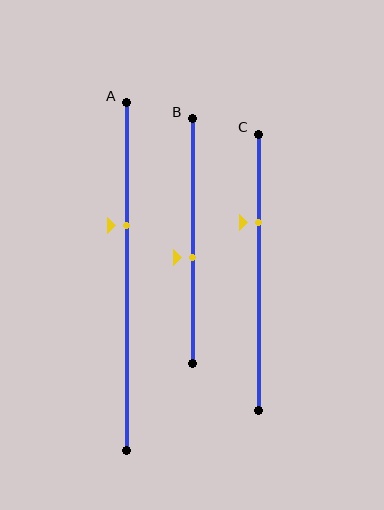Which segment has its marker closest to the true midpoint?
Segment B has its marker closest to the true midpoint.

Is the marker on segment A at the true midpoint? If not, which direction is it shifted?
No, the marker on segment A is shifted upward by about 15% of the segment length.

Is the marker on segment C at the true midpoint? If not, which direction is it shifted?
No, the marker on segment C is shifted upward by about 18% of the segment length.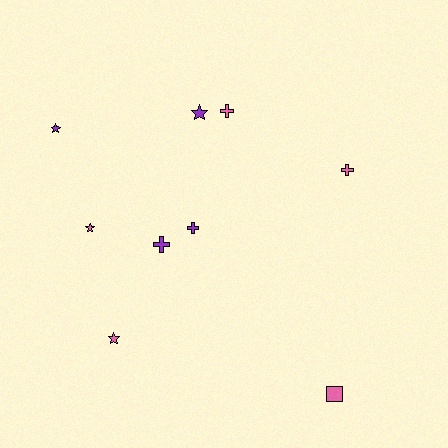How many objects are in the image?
There are 9 objects.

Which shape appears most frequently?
Cross, with 4 objects.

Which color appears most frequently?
Pink, with 5 objects.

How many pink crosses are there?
There are 2 pink crosses.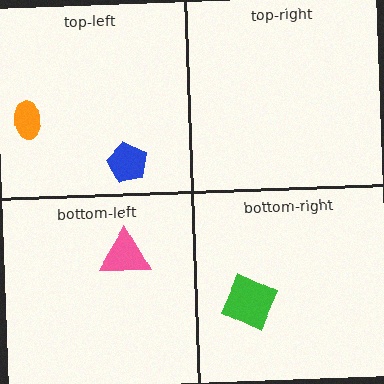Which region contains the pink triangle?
The bottom-left region.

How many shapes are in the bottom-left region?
1.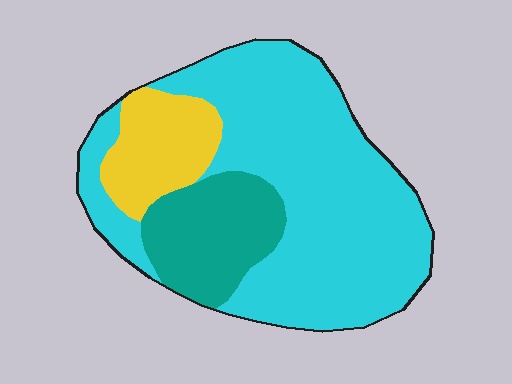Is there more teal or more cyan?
Cyan.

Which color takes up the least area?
Yellow, at roughly 15%.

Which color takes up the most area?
Cyan, at roughly 65%.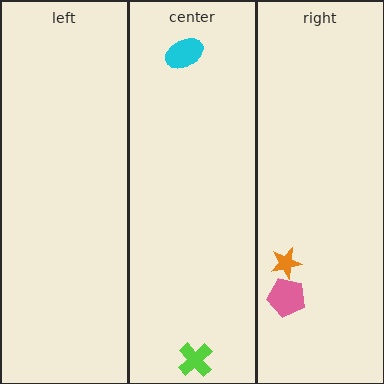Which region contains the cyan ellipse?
The center region.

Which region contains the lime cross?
The center region.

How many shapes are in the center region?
2.